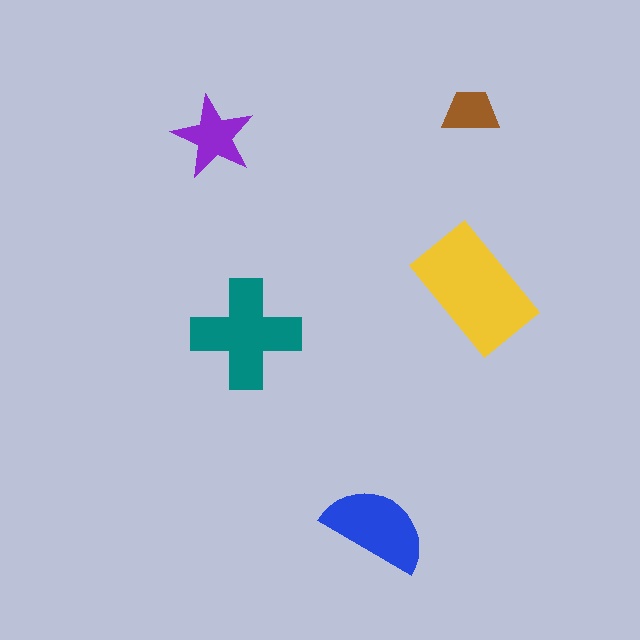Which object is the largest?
The yellow rectangle.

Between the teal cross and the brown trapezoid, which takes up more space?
The teal cross.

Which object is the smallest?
The brown trapezoid.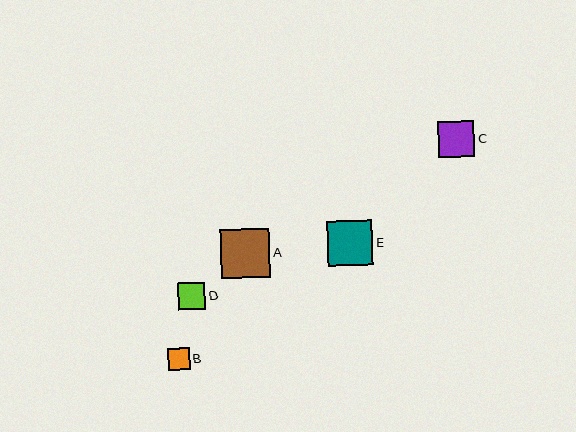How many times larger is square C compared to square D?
Square C is approximately 1.3 times the size of square D.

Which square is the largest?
Square A is the largest with a size of approximately 50 pixels.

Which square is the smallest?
Square B is the smallest with a size of approximately 22 pixels.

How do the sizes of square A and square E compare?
Square A and square E are approximately the same size.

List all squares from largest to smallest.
From largest to smallest: A, E, C, D, B.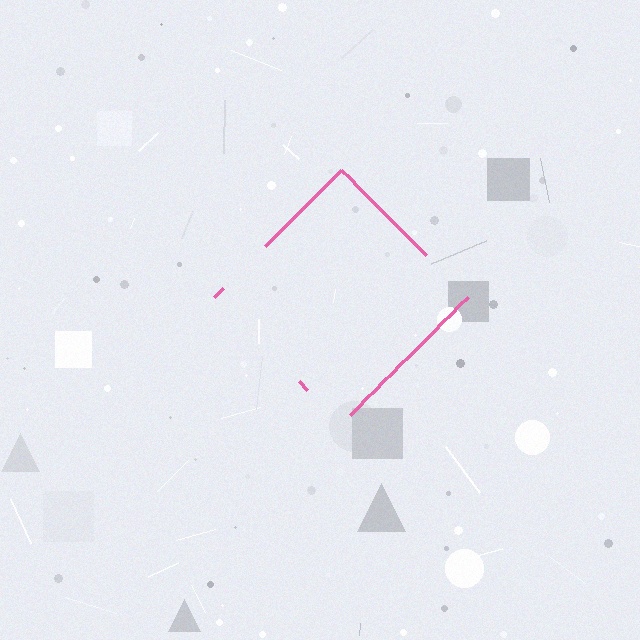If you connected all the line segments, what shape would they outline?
They would outline a diamond.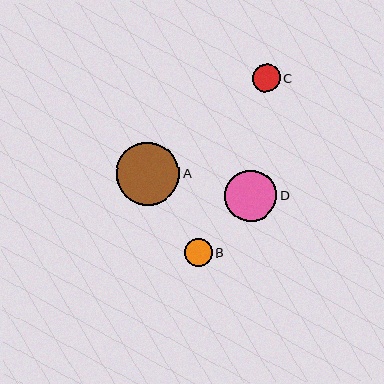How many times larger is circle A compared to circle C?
Circle A is approximately 2.2 times the size of circle C.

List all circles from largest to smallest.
From largest to smallest: A, D, C, B.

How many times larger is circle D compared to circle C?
Circle D is approximately 1.8 times the size of circle C.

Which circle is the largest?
Circle A is the largest with a size of approximately 63 pixels.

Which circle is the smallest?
Circle B is the smallest with a size of approximately 28 pixels.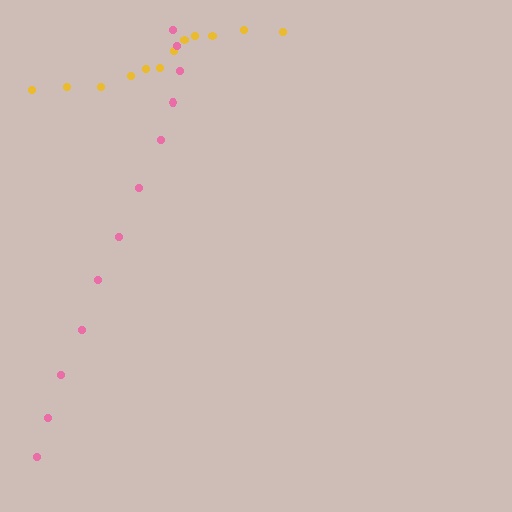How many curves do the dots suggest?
There are 2 distinct paths.